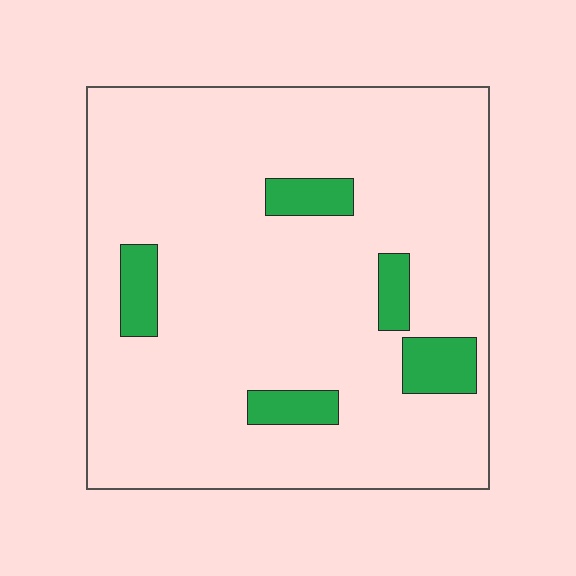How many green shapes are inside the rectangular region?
5.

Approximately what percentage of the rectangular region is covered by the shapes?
Approximately 10%.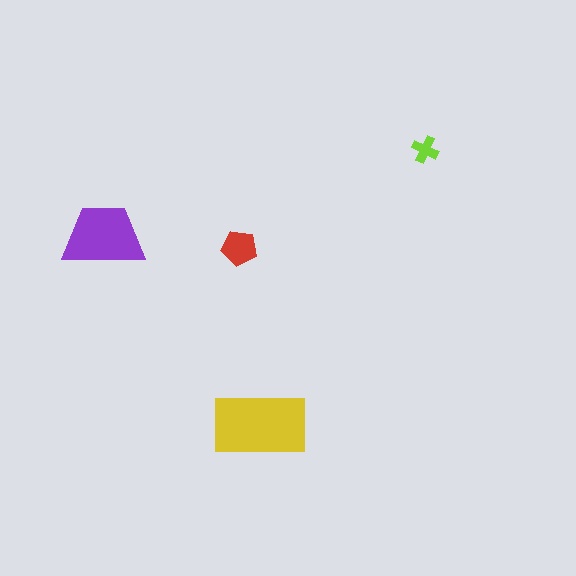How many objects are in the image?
There are 4 objects in the image.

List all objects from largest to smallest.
The yellow rectangle, the purple trapezoid, the red pentagon, the lime cross.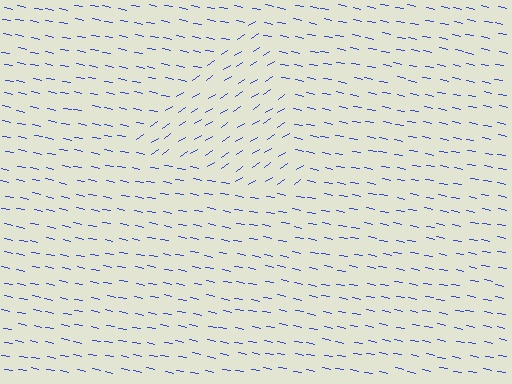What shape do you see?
I see a triangle.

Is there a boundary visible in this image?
Yes, there is a texture boundary formed by a change in line orientation.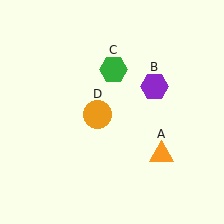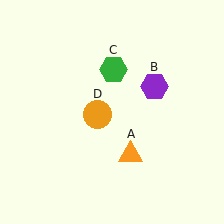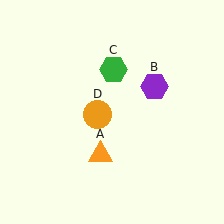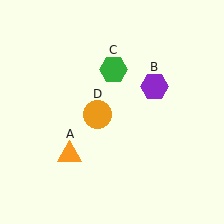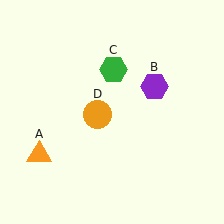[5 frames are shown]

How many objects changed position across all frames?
1 object changed position: orange triangle (object A).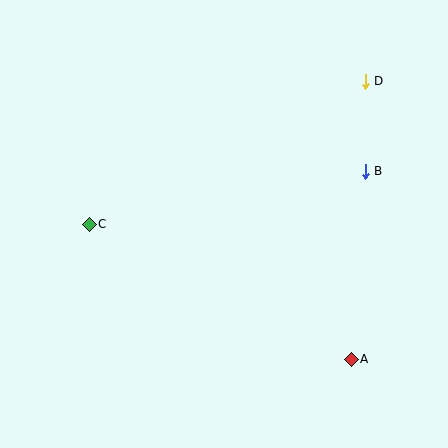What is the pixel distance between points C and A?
The distance between C and A is 294 pixels.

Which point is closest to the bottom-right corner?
Point A is closest to the bottom-right corner.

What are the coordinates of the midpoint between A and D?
The midpoint between A and D is at (358, 220).